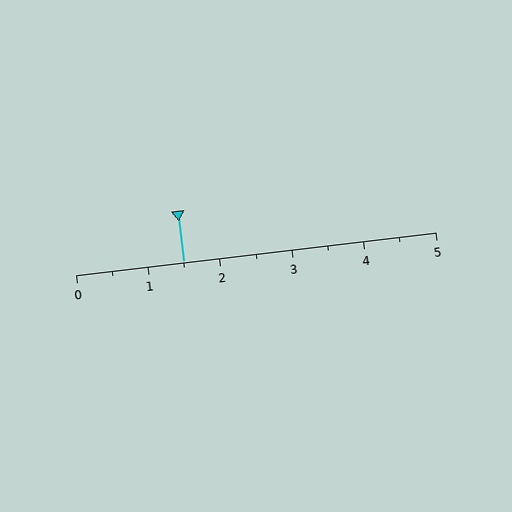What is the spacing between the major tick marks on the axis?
The major ticks are spaced 1 apart.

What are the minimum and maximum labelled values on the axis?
The axis runs from 0 to 5.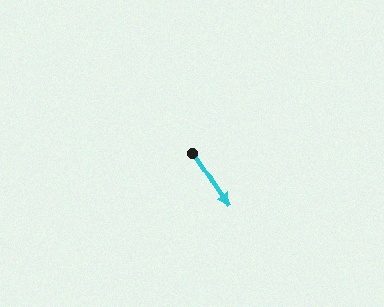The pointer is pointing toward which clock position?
Roughly 5 o'clock.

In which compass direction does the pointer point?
Southeast.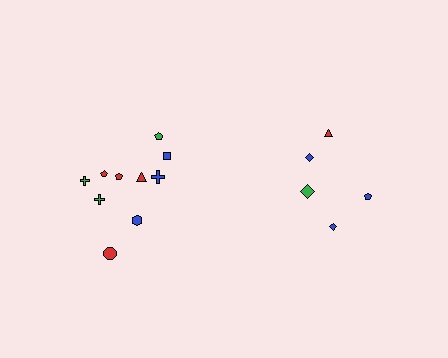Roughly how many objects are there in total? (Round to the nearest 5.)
Roughly 15 objects in total.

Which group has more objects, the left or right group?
The left group.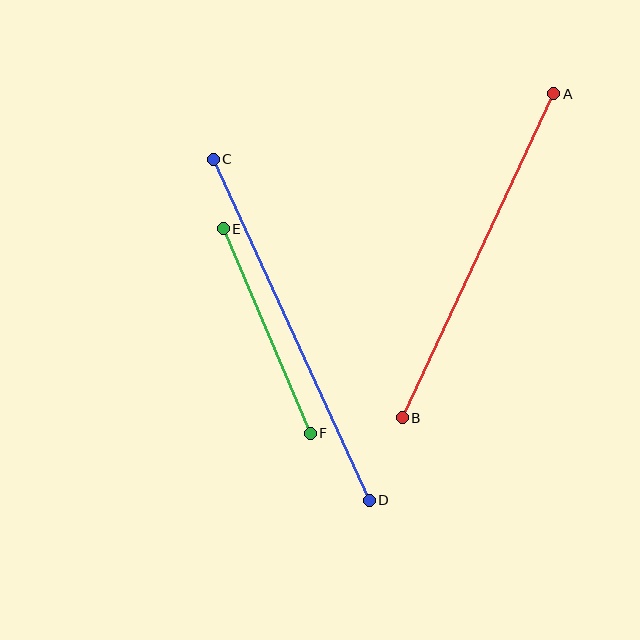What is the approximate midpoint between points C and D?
The midpoint is at approximately (291, 330) pixels.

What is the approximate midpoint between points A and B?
The midpoint is at approximately (478, 256) pixels.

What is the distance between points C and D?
The distance is approximately 375 pixels.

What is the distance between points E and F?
The distance is approximately 222 pixels.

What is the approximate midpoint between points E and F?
The midpoint is at approximately (267, 331) pixels.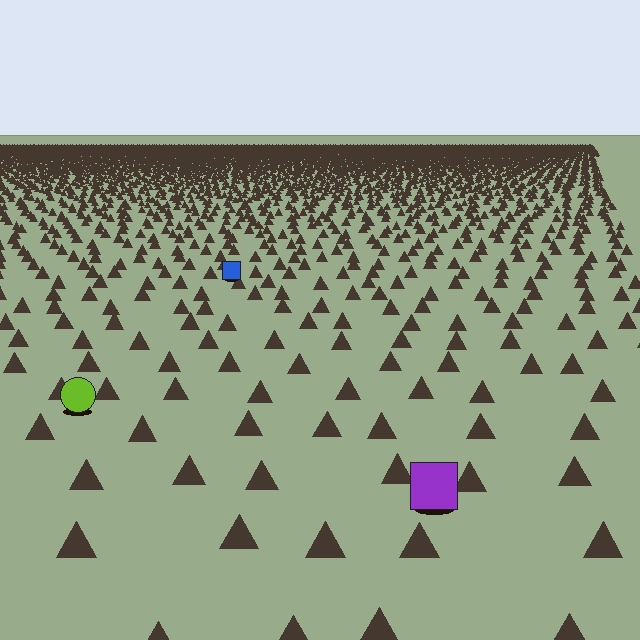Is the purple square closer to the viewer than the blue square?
Yes. The purple square is closer — you can tell from the texture gradient: the ground texture is coarser near it.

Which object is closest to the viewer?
The purple square is closest. The texture marks near it are larger and more spread out.